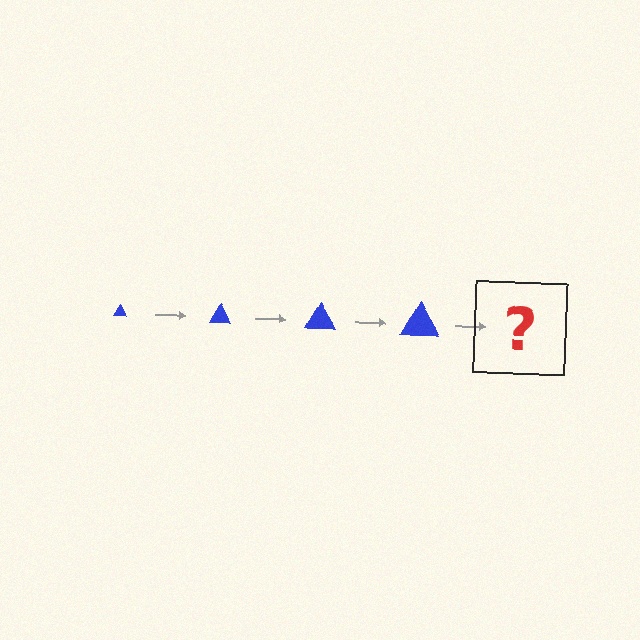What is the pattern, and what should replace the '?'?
The pattern is that the triangle gets progressively larger each step. The '?' should be a blue triangle, larger than the previous one.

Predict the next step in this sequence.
The next step is a blue triangle, larger than the previous one.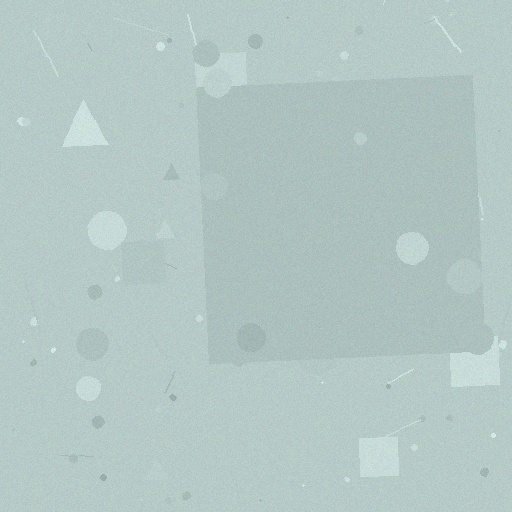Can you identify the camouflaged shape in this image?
The camouflaged shape is a square.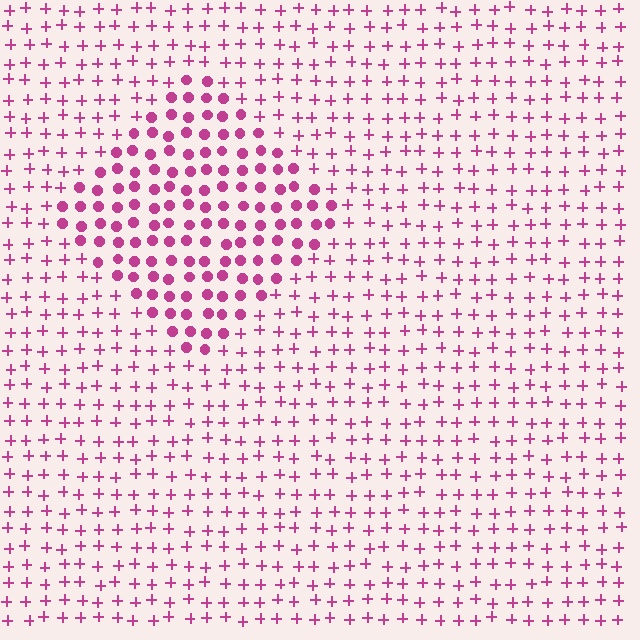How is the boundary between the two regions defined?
The boundary is defined by a change in element shape: circles inside vs. plus signs outside. All elements share the same color and spacing.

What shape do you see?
I see a diamond.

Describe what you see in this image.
The image is filled with small magenta elements arranged in a uniform grid. A diamond-shaped region contains circles, while the surrounding area contains plus signs. The boundary is defined purely by the change in element shape.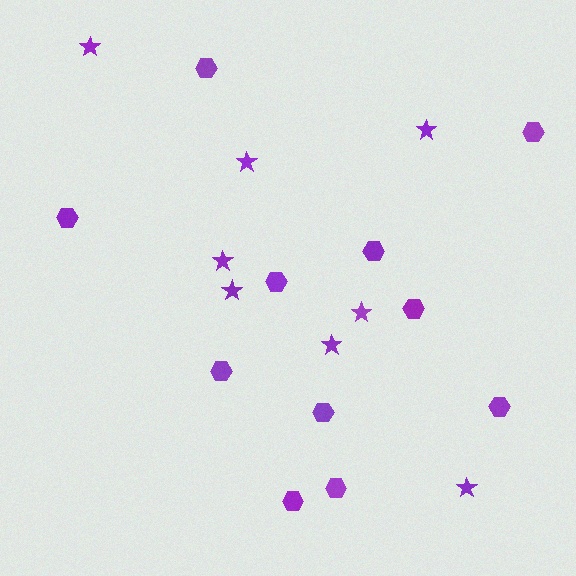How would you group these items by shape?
There are 2 groups: one group of hexagons (11) and one group of stars (8).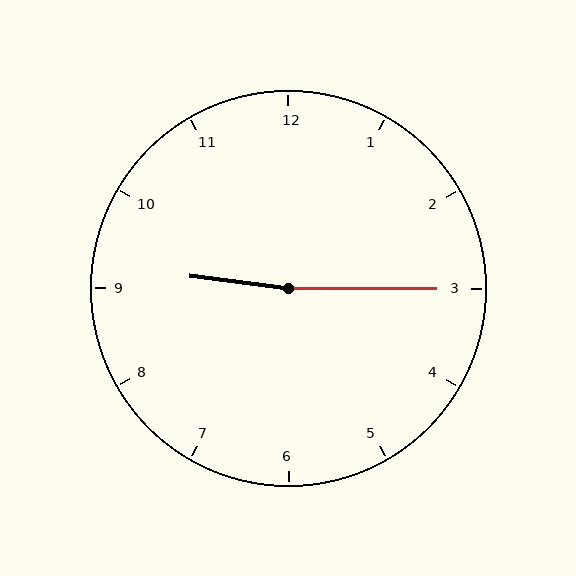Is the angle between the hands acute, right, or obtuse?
It is obtuse.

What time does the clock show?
9:15.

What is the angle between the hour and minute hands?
Approximately 172 degrees.